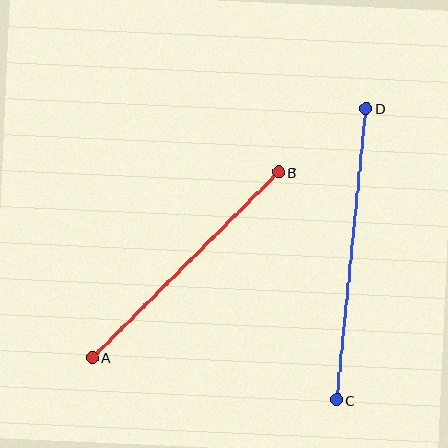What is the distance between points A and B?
The distance is approximately 263 pixels.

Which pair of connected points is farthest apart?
Points C and D are farthest apart.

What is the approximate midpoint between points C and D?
The midpoint is at approximately (351, 254) pixels.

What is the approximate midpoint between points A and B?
The midpoint is at approximately (185, 265) pixels.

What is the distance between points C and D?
The distance is approximately 293 pixels.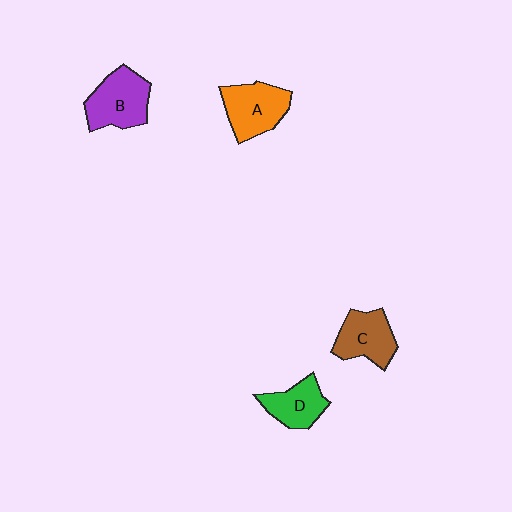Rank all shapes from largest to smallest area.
From largest to smallest: B (purple), A (orange), C (brown), D (green).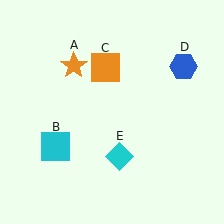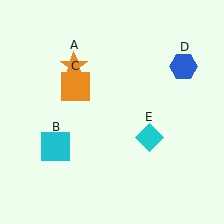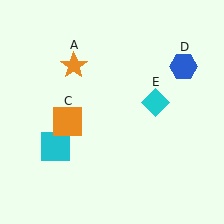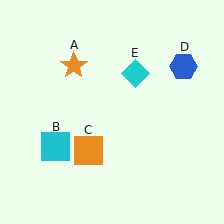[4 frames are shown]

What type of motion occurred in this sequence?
The orange square (object C), cyan diamond (object E) rotated counterclockwise around the center of the scene.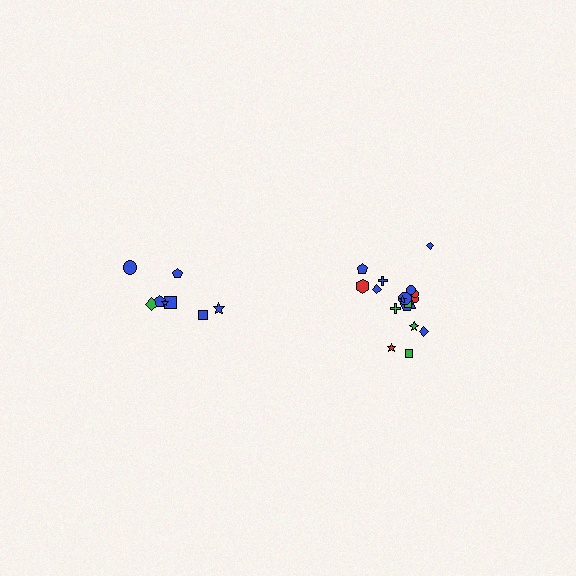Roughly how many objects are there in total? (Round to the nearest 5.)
Roughly 25 objects in total.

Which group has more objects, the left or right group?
The right group.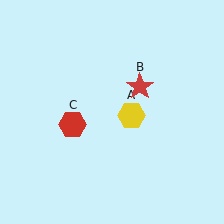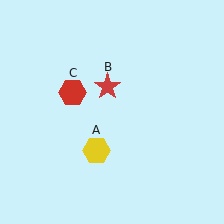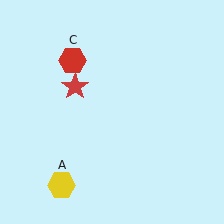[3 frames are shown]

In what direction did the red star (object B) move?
The red star (object B) moved left.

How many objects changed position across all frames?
3 objects changed position: yellow hexagon (object A), red star (object B), red hexagon (object C).